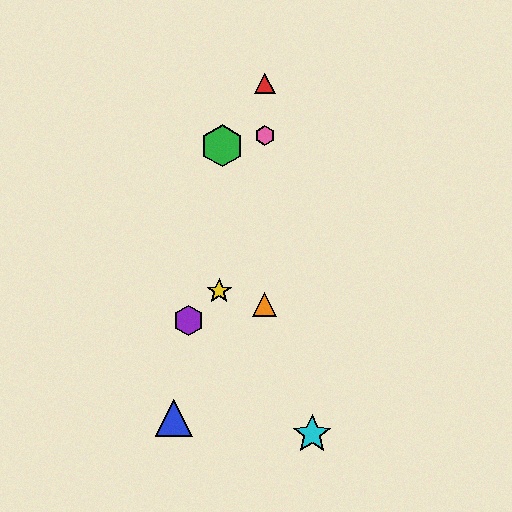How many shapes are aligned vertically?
3 shapes (the red triangle, the orange triangle, the pink hexagon) are aligned vertically.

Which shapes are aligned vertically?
The red triangle, the orange triangle, the pink hexagon are aligned vertically.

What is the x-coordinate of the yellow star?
The yellow star is at x≈219.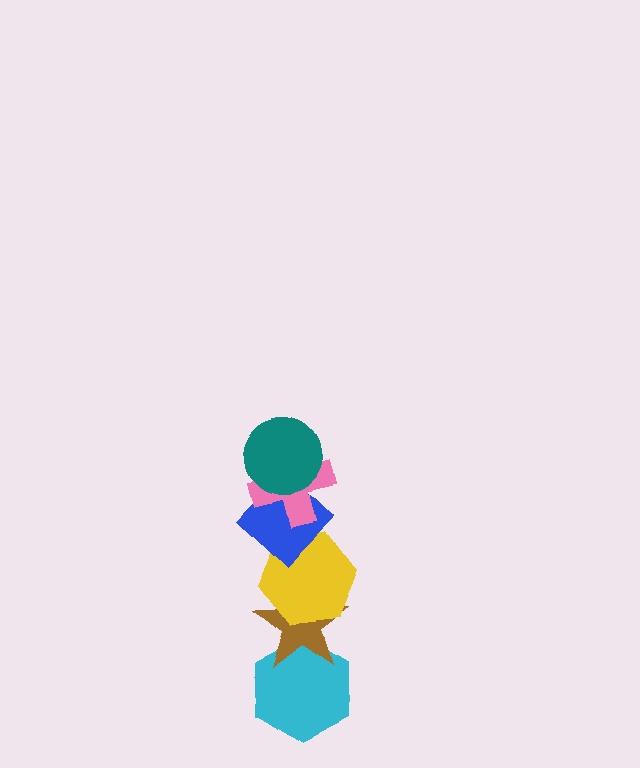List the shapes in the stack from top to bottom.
From top to bottom: the teal circle, the pink cross, the blue diamond, the yellow hexagon, the brown star, the cyan hexagon.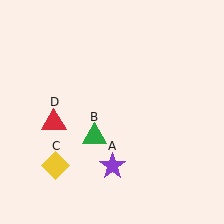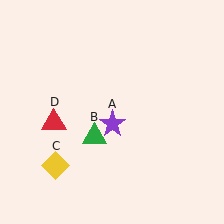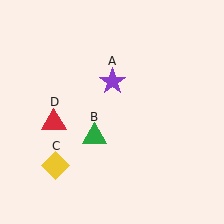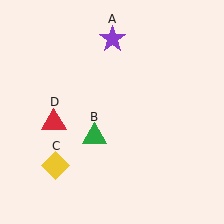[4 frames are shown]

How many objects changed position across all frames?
1 object changed position: purple star (object A).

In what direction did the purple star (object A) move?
The purple star (object A) moved up.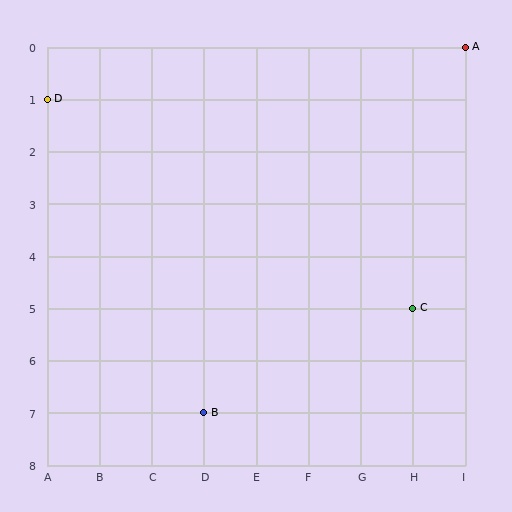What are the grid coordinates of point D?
Point D is at grid coordinates (A, 1).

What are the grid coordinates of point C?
Point C is at grid coordinates (H, 5).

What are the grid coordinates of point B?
Point B is at grid coordinates (D, 7).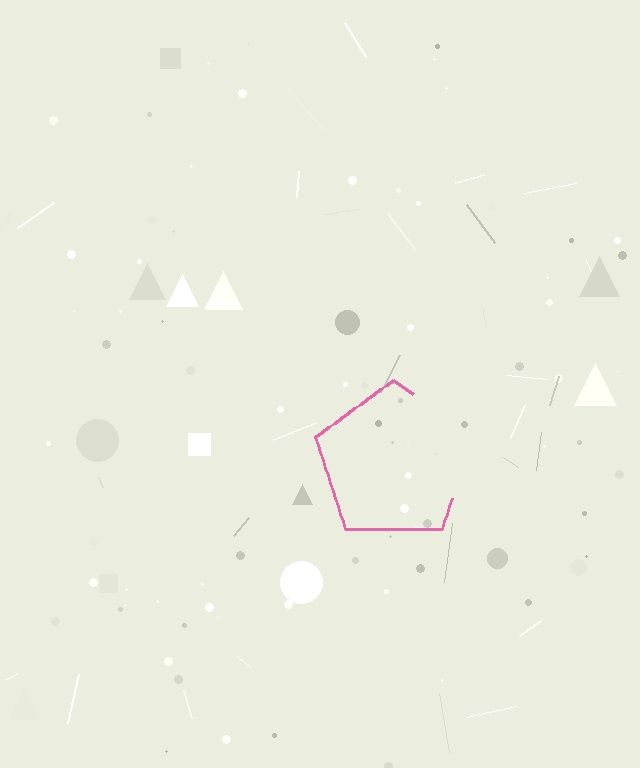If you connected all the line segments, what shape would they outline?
They would outline a pentagon.